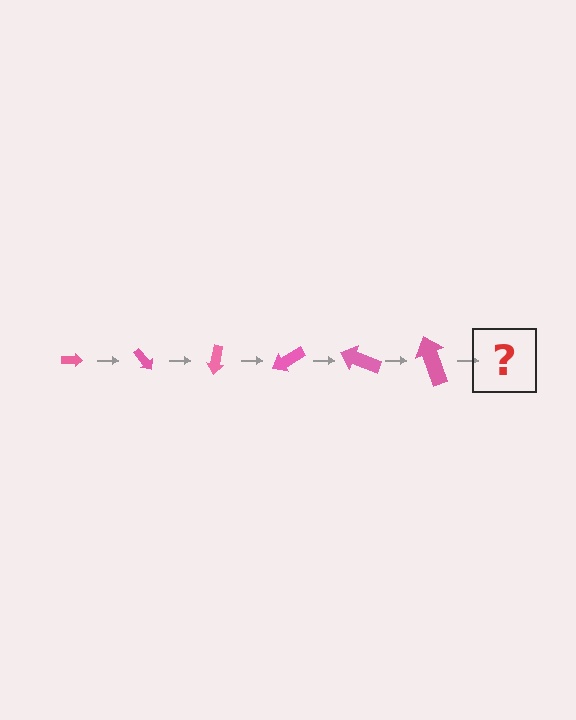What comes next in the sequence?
The next element should be an arrow, larger than the previous one and rotated 300 degrees from the start.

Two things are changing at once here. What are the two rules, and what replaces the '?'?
The two rules are that the arrow grows larger each step and it rotates 50 degrees each step. The '?' should be an arrow, larger than the previous one and rotated 300 degrees from the start.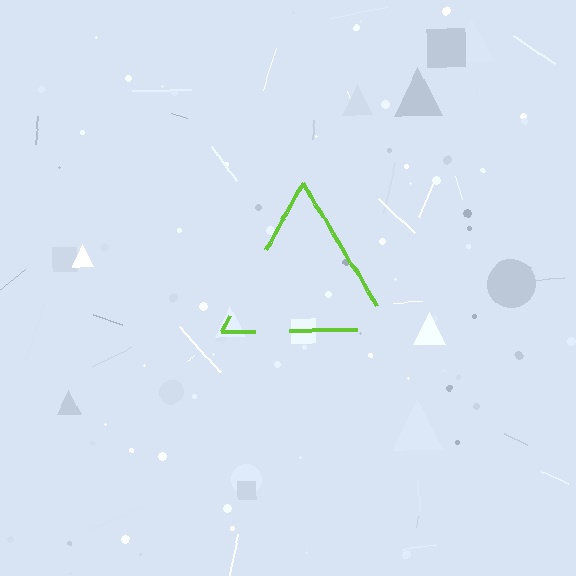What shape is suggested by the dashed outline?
The dashed outline suggests a triangle.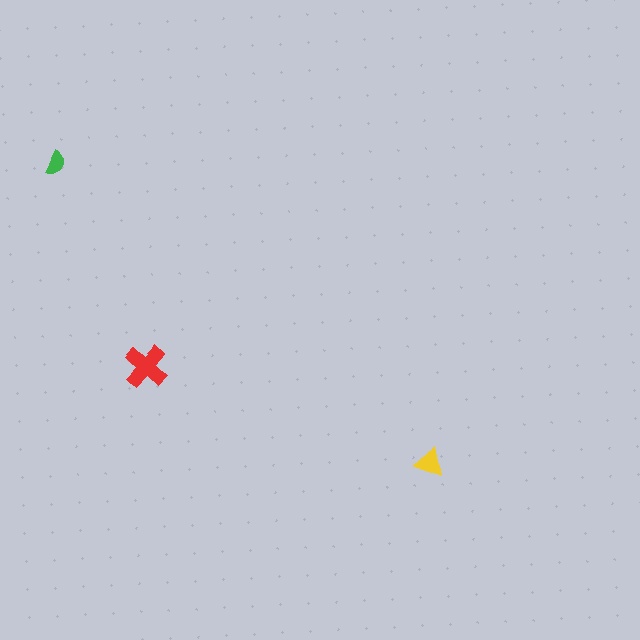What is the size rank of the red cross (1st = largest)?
1st.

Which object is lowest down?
The yellow triangle is bottommost.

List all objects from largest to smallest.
The red cross, the yellow triangle, the green semicircle.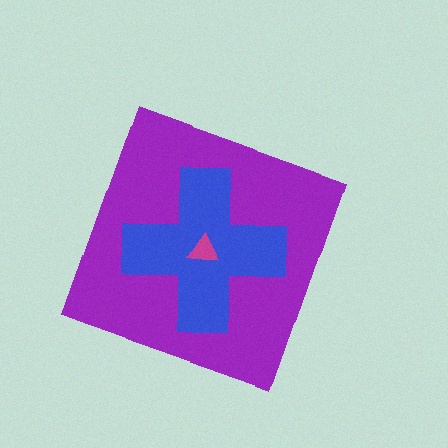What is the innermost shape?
The magenta triangle.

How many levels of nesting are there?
3.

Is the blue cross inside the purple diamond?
Yes.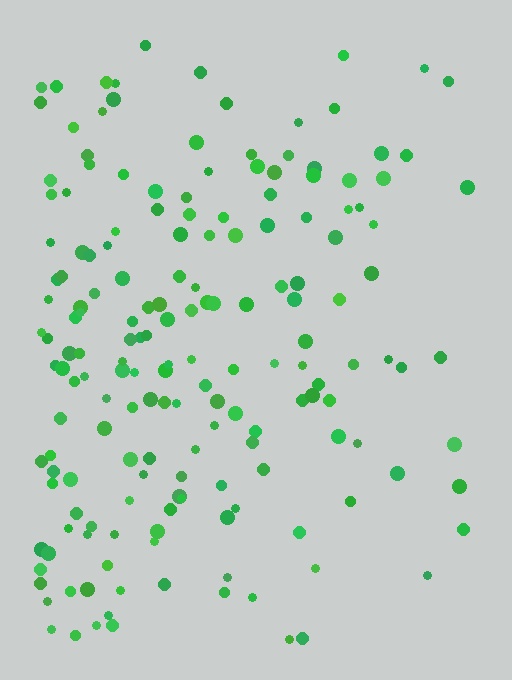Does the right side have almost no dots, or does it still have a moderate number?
Still a moderate number, just noticeably fewer than the left.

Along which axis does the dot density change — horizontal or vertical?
Horizontal.